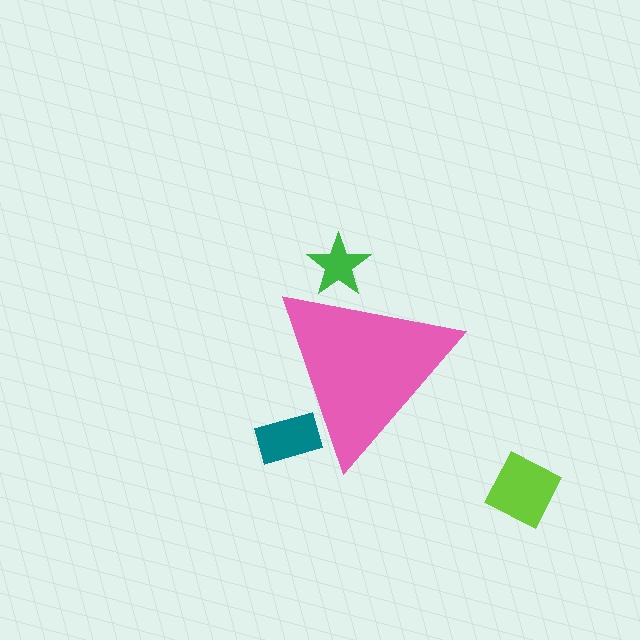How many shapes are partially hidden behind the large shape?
2 shapes are partially hidden.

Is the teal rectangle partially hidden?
Yes, the teal rectangle is partially hidden behind the pink triangle.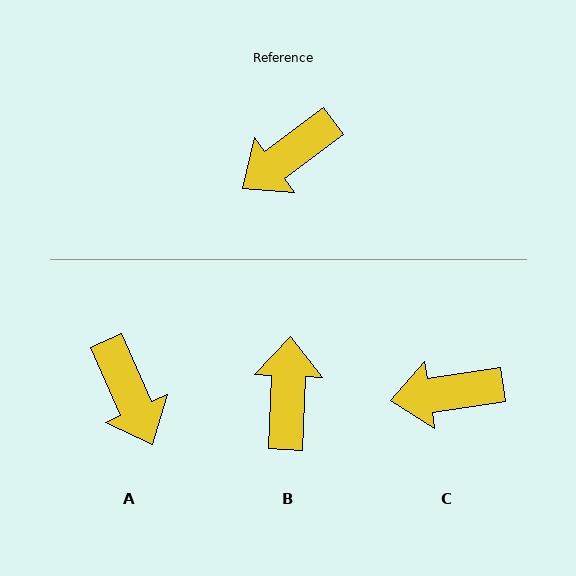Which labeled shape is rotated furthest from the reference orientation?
B, about 129 degrees away.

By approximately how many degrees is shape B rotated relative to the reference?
Approximately 129 degrees clockwise.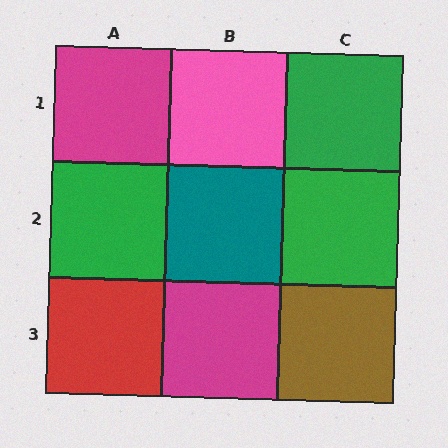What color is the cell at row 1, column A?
Magenta.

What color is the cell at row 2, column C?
Green.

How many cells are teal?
1 cell is teal.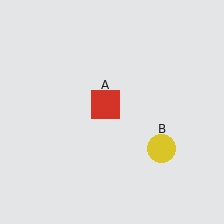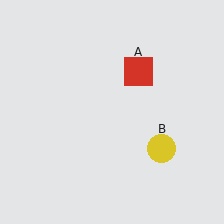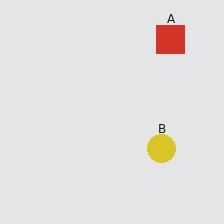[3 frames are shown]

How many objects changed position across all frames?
1 object changed position: red square (object A).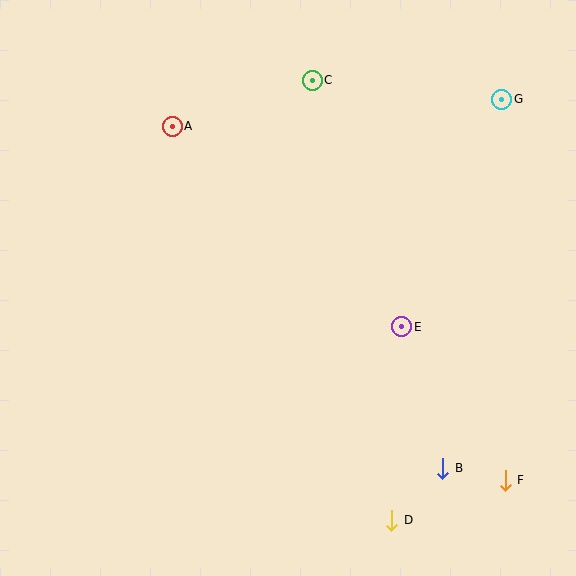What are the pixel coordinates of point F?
Point F is at (505, 480).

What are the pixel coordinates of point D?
Point D is at (392, 520).